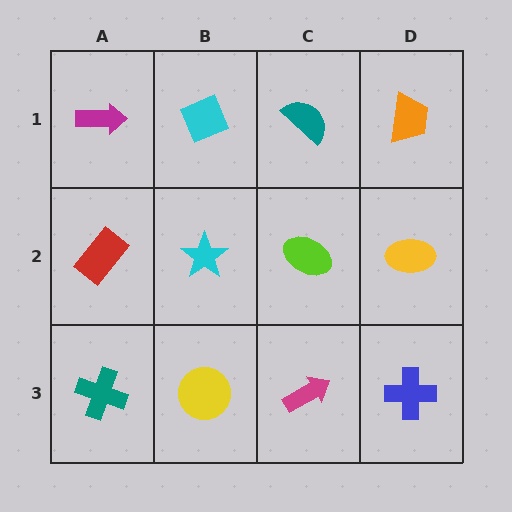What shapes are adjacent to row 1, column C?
A lime ellipse (row 2, column C), a cyan diamond (row 1, column B), an orange trapezoid (row 1, column D).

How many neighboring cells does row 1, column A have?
2.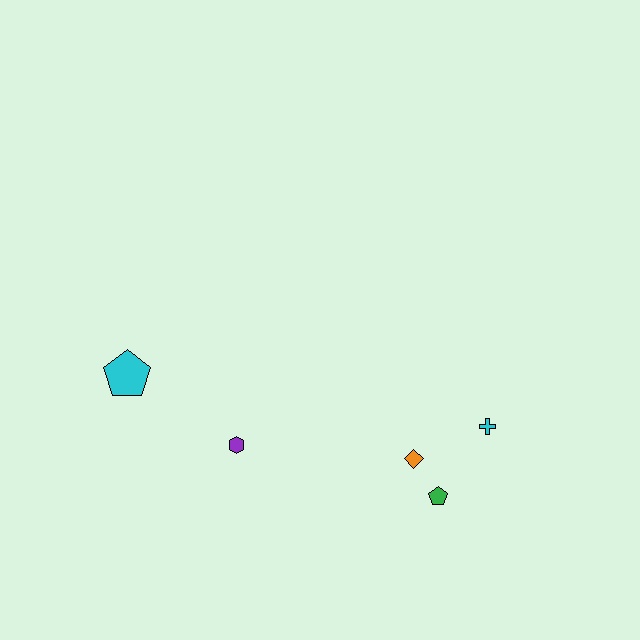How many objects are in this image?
There are 5 objects.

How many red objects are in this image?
There are no red objects.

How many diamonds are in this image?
There is 1 diamond.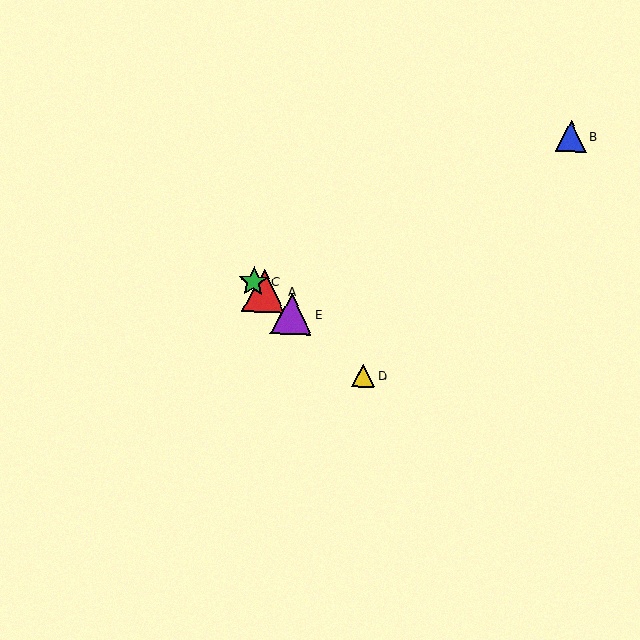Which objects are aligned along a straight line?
Objects A, C, D, E are aligned along a straight line.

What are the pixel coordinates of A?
Object A is at (264, 291).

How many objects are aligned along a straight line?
4 objects (A, C, D, E) are aligned along a straight line.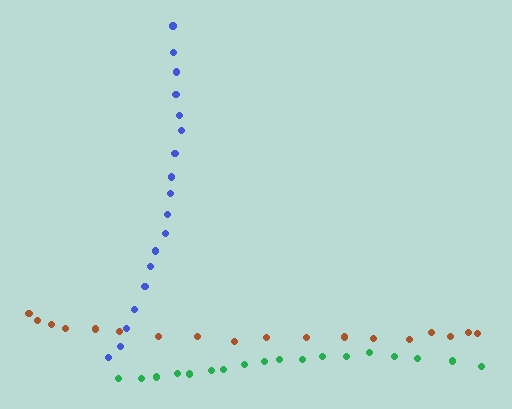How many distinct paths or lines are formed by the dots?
There are 3 distinct paths.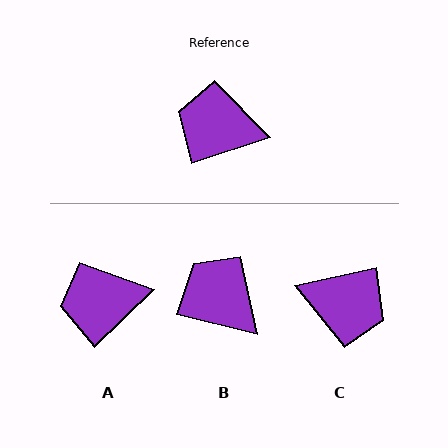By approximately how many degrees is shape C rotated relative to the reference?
Approximately 174 degrees counter-clockwise.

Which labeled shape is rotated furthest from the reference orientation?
C, about 174 degrees away.